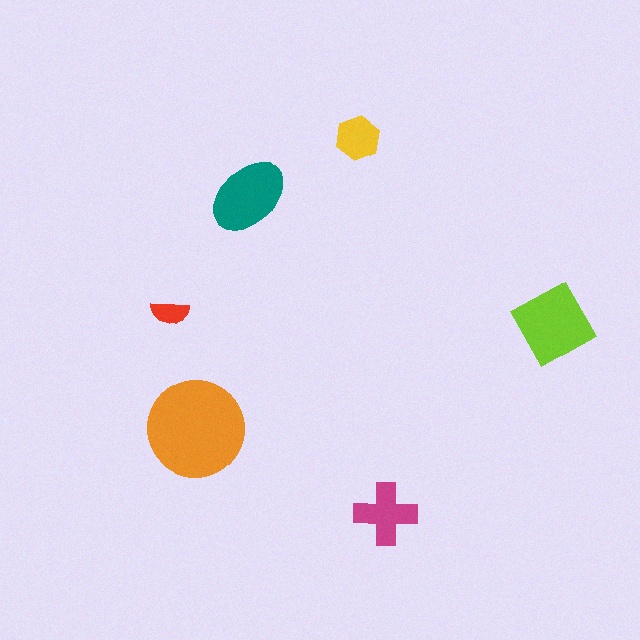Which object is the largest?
The orange circle.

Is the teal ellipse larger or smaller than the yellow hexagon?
Larger.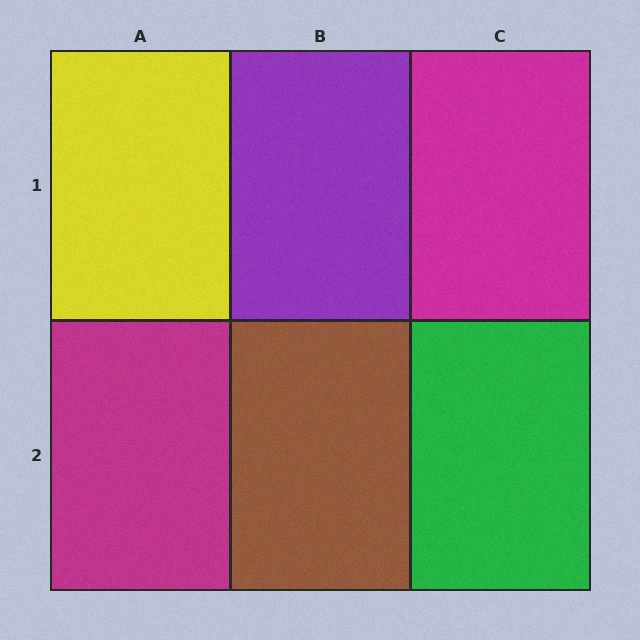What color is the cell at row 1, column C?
Magenta.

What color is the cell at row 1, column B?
Purple.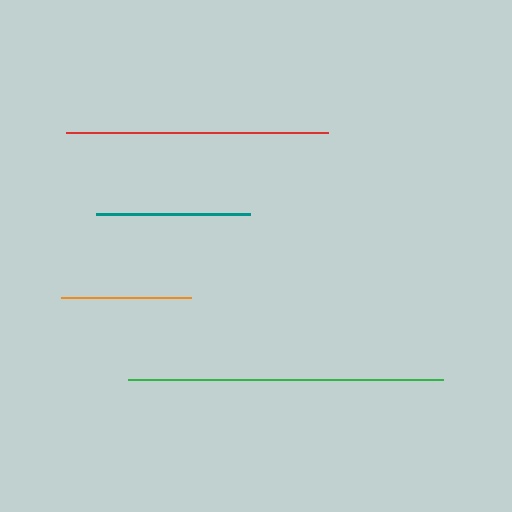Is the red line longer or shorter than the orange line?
The red line is longer than the orange line.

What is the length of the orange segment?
The orange segment is approximately 130 pixels long.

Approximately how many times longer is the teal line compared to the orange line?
The teal line is approximately 1.2 times the length of the orange line.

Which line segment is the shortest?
The orange line is the shortest at approximately 130 pixels.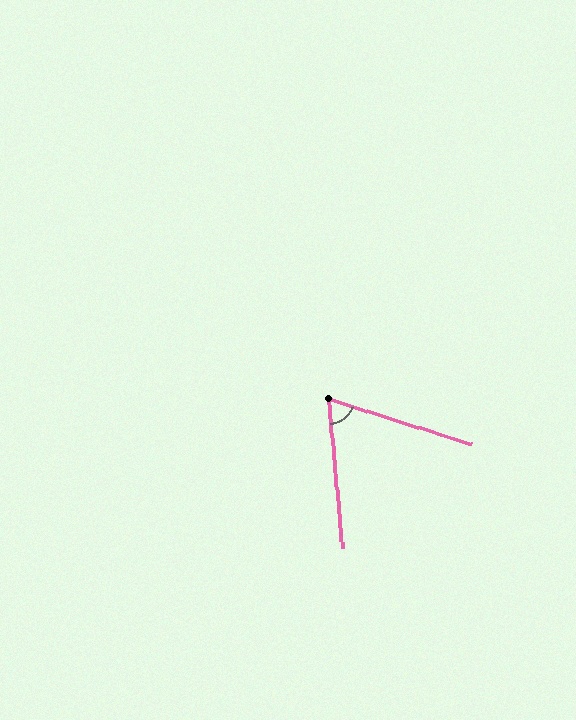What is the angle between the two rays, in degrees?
Approximately 67 degrees.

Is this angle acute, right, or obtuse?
It is acute.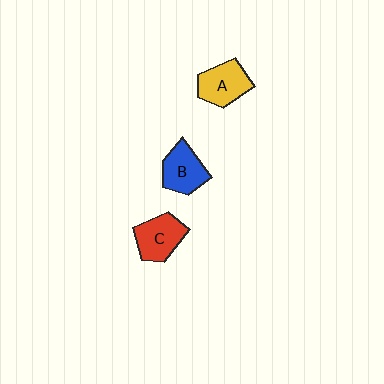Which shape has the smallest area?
Shape B (blue).